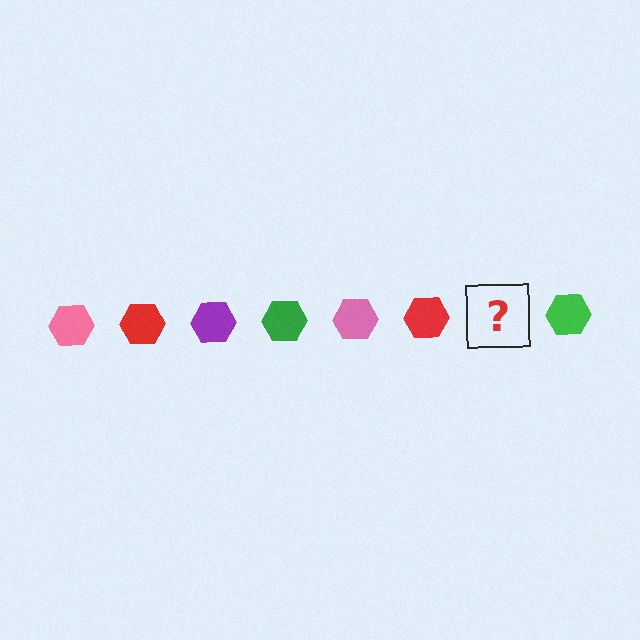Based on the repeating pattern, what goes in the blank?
The blank should be a purple hexagon.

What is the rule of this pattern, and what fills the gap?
The rule is that the pattern cycles through pink, red, purple, green hexagons. The gap should be filled with a purple hexagon.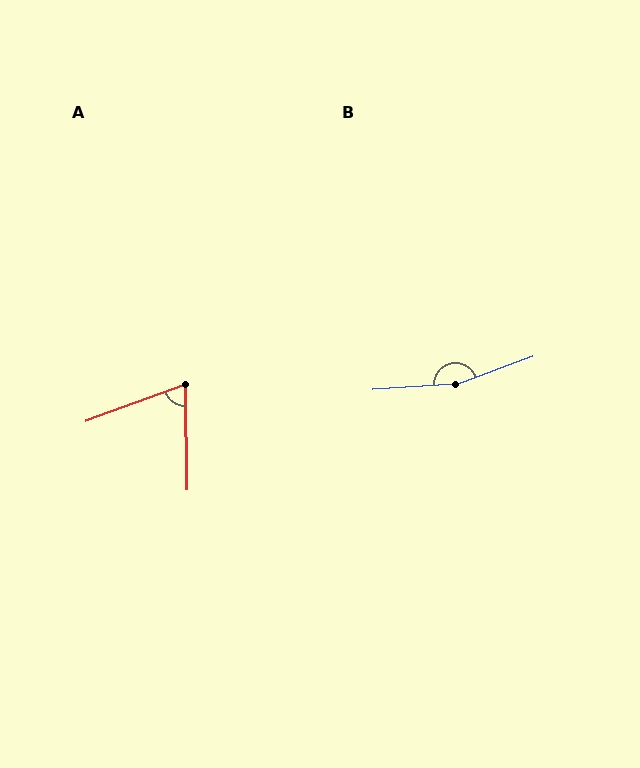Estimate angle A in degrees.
Approximately 71 degrees.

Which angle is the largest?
B, at approximately 164 degrees.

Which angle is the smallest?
A, at approximately 71 degrees.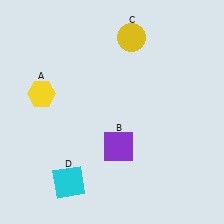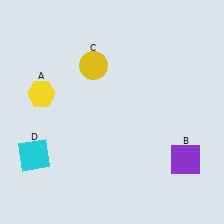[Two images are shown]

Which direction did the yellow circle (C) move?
The yellow circle (C) moved left.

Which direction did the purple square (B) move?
The purple square (B) moved right.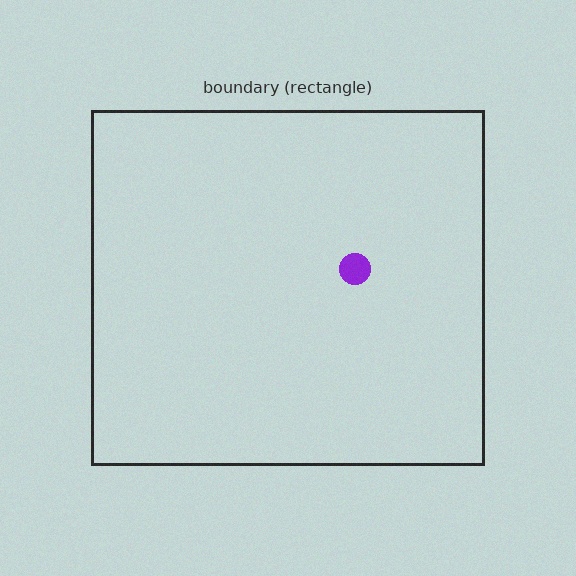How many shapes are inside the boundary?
1 inside, 0 outside.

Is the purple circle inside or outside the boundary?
Inside.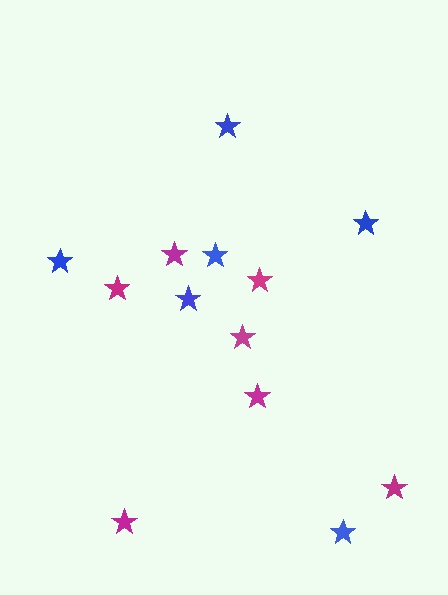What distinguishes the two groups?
There are 2 groups: one group of magenta stars (7) and one group of blue stars (6).